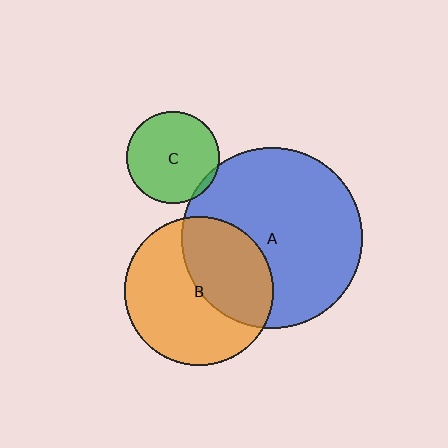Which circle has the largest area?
Circle A (blue).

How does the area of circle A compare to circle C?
Approximately 3.8 times.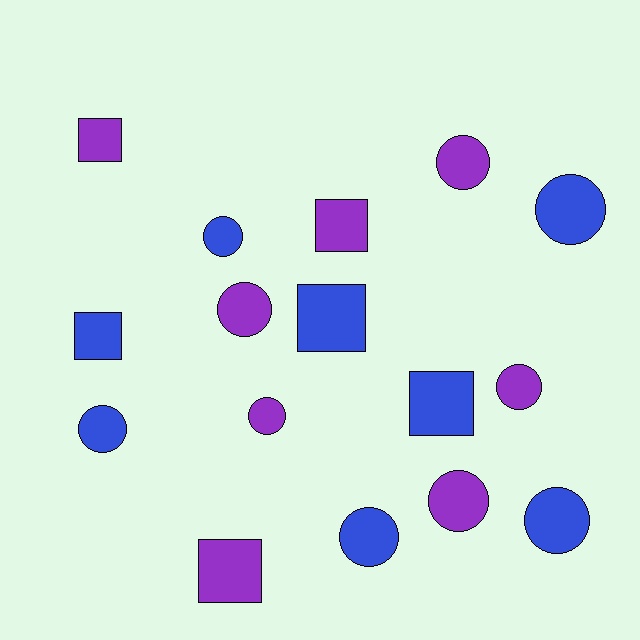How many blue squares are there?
There are 3 blue squares.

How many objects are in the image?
There are 16 objects.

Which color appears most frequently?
Blue, with 8 objects.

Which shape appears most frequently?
Circle, with 10 objects.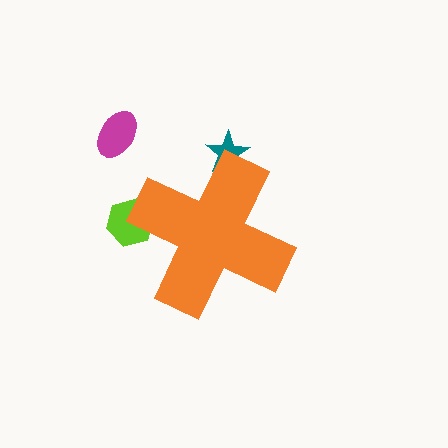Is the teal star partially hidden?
Yes, the teal star is partially hidden behind the orange cross.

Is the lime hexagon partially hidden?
Yes, the lime hexagon is partially hidden behind the orange cross.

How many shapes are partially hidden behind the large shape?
2 shapes are partially hidden.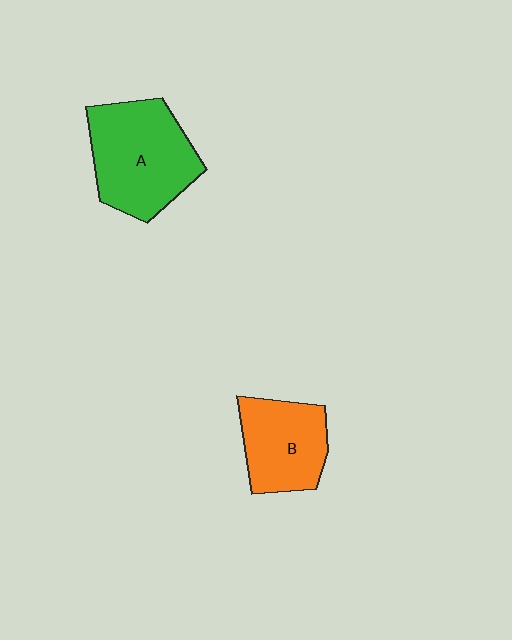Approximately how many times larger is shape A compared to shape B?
Approximately 1.4 times.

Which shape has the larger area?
Shape A (green).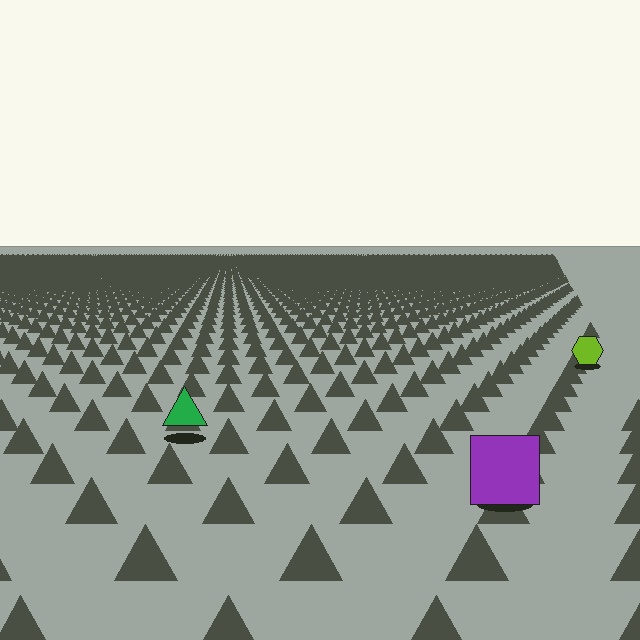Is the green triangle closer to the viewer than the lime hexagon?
Yes. The green triangle is closer — you can tell from the texture gradient: the ground texture is coarser near it.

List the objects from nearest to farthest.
From nearest to farthest: the purple square, the green triangle, the lime hexagon.